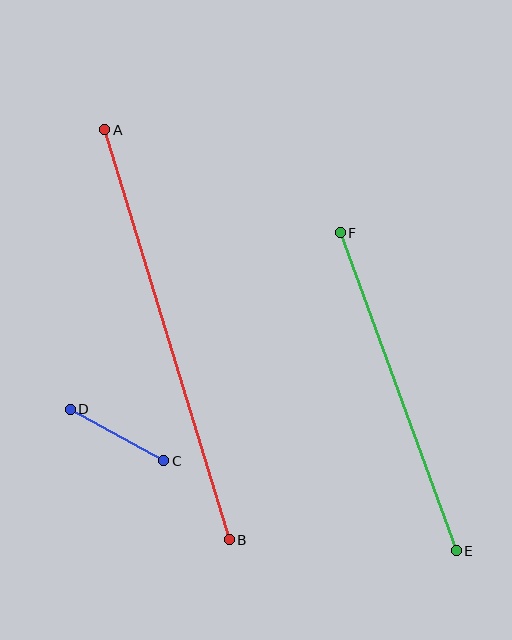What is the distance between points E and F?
The distance is approximately 339 pixels.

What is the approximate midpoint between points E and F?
The midpoint is at approximately (398, 392) pixels.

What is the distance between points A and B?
The distance is approximately 429 pixels.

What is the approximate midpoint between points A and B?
The midpoint is at approximately (167, 335) pixels.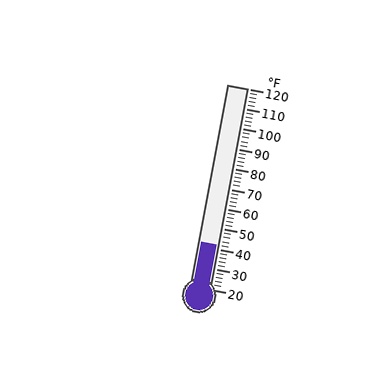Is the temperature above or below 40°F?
The temperature is above 40°F.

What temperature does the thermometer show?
The thermometer shows approximately 42°F.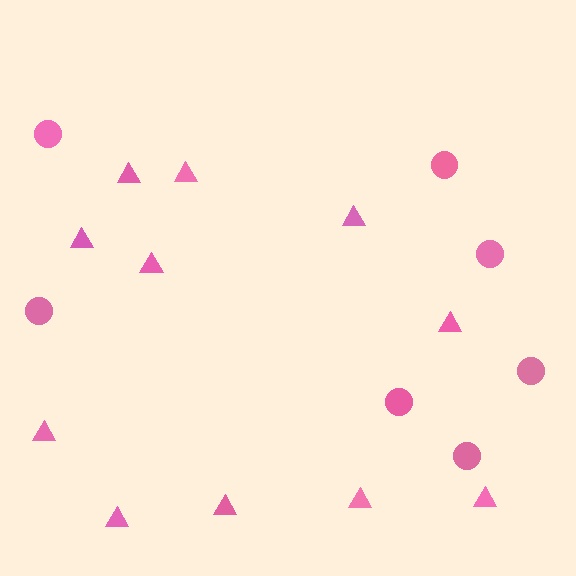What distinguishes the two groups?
There are 2 groups: one group of circles (7) and one group of triangles (11).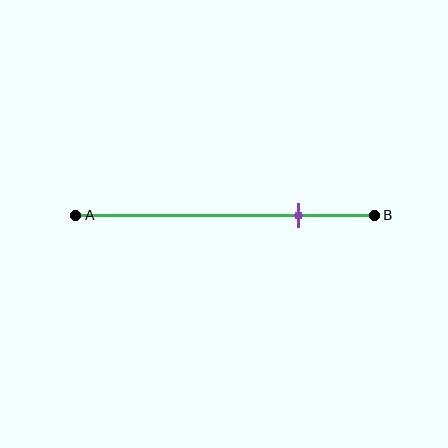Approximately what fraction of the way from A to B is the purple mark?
The purple mark is approximately 75% of the way from A to B.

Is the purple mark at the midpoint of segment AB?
No, the mark is at about 75% from A, not at the 50% midpoint.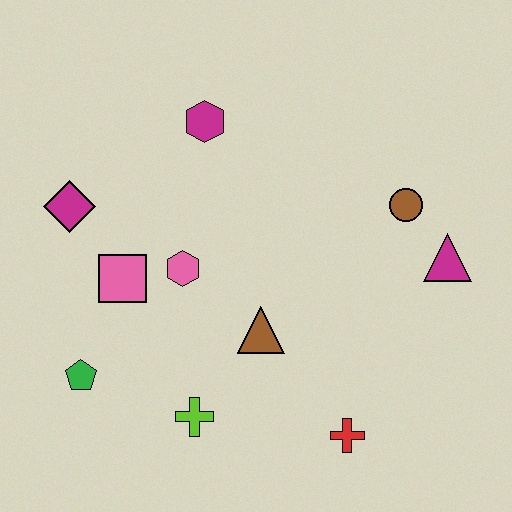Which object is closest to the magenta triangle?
The brown circle is closest to the magenta triangle.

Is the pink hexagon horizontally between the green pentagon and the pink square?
No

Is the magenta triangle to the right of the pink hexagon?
Yes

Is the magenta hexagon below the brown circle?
No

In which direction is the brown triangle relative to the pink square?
The brown triangle is to the right of the pink square.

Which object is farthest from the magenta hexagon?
The red cross is farthest from the magenta hexagon.